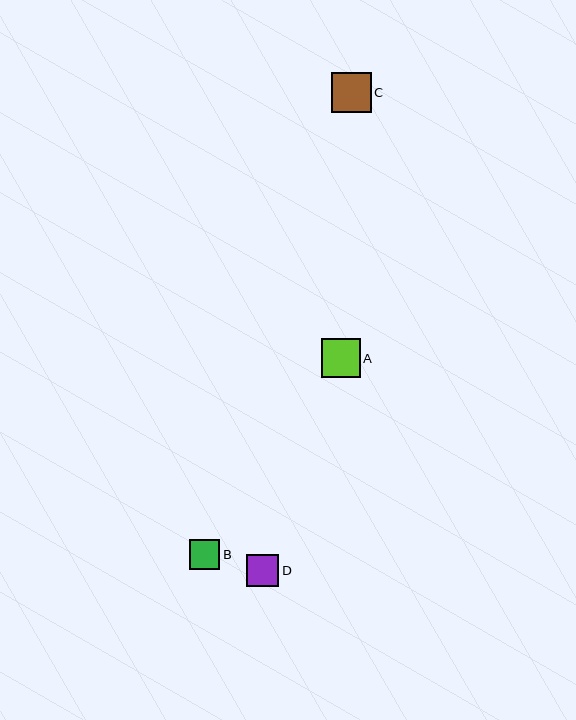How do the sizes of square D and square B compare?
Square D and square B are approximately the same size.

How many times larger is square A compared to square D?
Square A is approximately 1.2 times the size of square D.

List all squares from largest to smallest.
From largest to smallest: C, A, D, B.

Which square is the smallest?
Square B is the smallest with a size of approximately 30 pixels.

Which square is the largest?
Square C is the largest with a size of approximately 40 pixels.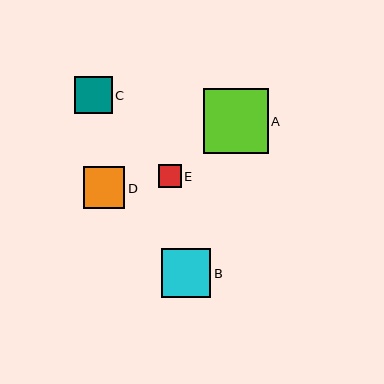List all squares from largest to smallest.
From largest to smallest: A, B, D, C, E.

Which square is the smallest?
Square E is the smallest with a size of approximately 23 pixels.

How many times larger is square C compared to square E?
Square C is approximately 1.6 times the size of square E.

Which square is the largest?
Square A is the largest with a size of approximately 65 pixels.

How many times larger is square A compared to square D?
Square A is approximately 1.6 times the size of square D.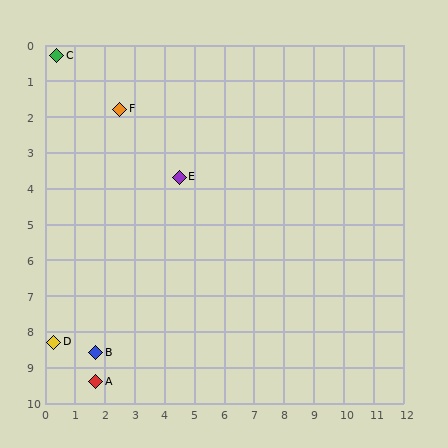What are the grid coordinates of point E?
Point E is at approximately (4.5, 3.7).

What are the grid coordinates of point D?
Point D is at approximately (0.3, 8.3).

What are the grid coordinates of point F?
Point F is at approximately (2.5, 1.8).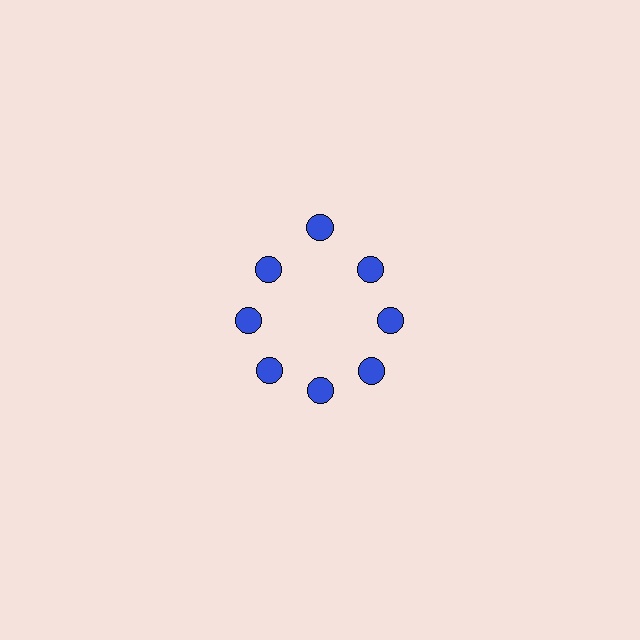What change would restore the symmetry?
The symmetry would be restored by moving it inward, back onto the ring so that all 8 circles sit at equal angles and equal distance from the center.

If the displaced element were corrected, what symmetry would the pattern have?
It would have 8-fold rotational symmetry — the pattern would map onto itself every 45 degrees.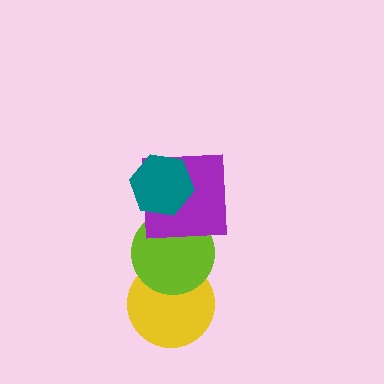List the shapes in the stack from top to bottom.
From top to bottom: the teal hexagon, the purple square, the lime circle, the yellow circle.